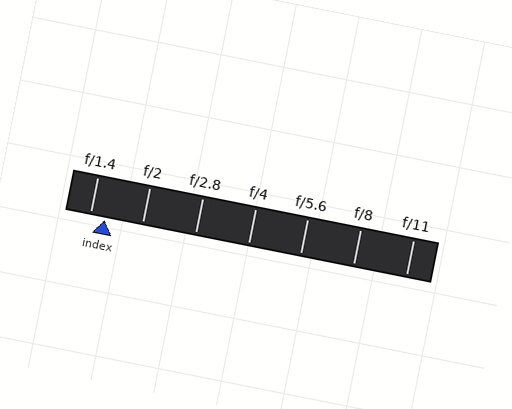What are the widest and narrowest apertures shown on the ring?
The widest aperture shown is f/1.4 and the narrowest is f/11.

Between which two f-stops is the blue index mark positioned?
The index mark is between f/1.4 and f/2.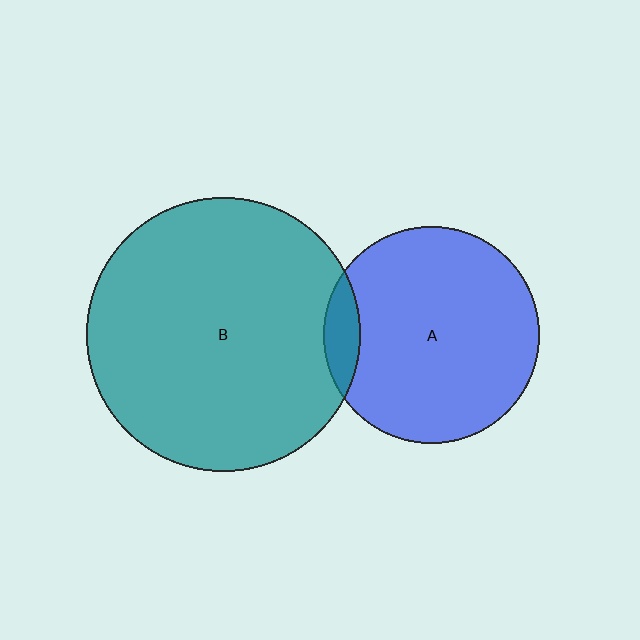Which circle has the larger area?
Circle B (teal).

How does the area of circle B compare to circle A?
Approximately 1.6 times.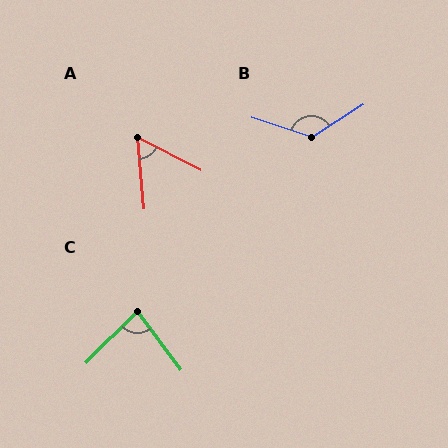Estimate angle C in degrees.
Approximately 81 degrees.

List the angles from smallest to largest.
A (57°), C (81°), B (129°).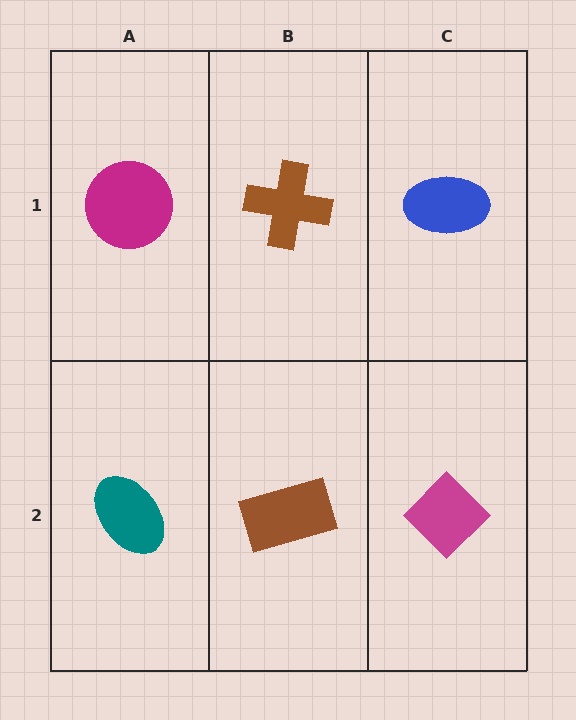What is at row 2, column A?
A teal ellipse.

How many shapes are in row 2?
3 shapes.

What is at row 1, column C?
A blue ellipse.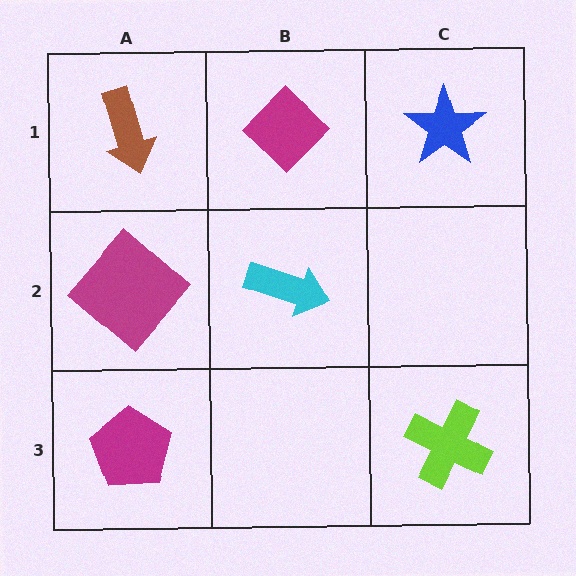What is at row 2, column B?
A cyan arrow.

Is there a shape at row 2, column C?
No, that cell is empty.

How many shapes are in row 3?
2 shapes.